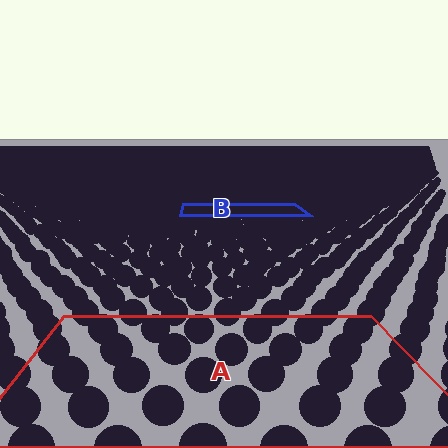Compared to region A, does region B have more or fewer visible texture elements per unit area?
Region B has more texture elements per unit area — they are packed more densely because it is farther away.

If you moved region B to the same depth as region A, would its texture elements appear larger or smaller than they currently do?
They would appear larger. At a closer depth, the same texture elements are projected at a bigger on-screen size.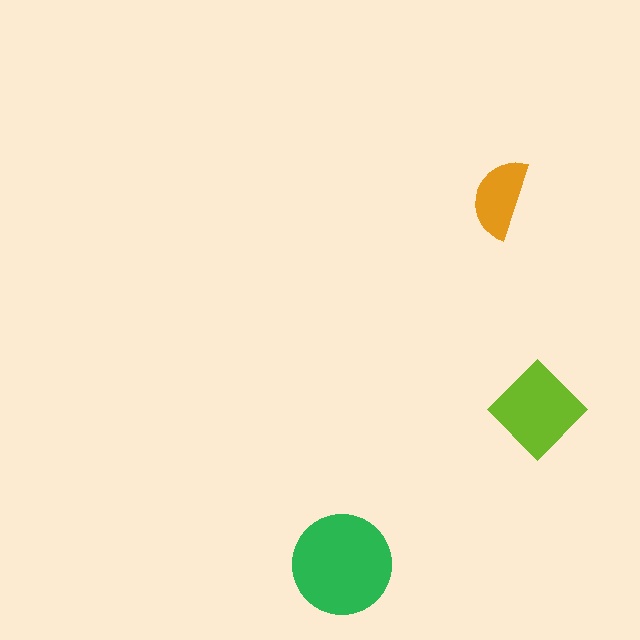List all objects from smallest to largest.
The orange semicircle, the lime diamond, the green circle.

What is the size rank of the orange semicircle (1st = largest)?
3rd.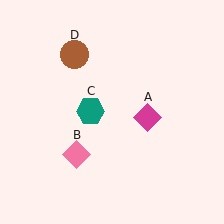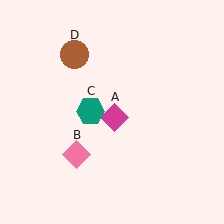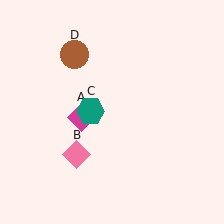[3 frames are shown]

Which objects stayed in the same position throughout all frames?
Pink diamond (object B) and teal hexagon (object C) and brown circle (object D) remained stationary.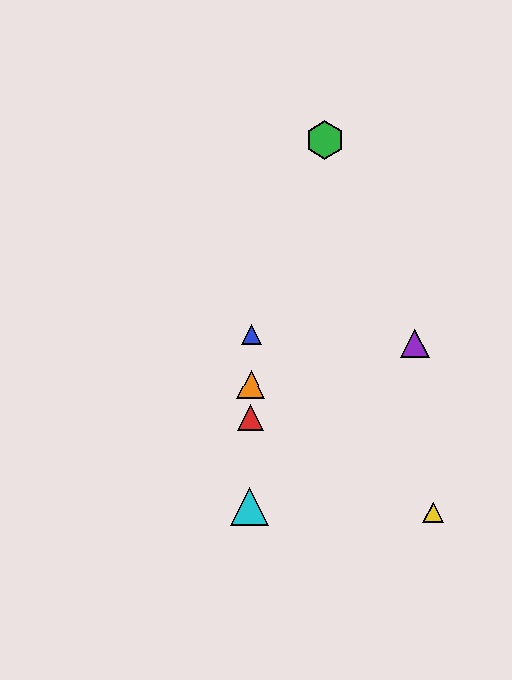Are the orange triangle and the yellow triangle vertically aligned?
No, the orange triangle is at x≈251 and the yellow triangle is at x≈433.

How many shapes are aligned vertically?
4 shapes (the red triangle, the blue triangle, the orange triangle, the cyan triangle) are aligned vertically.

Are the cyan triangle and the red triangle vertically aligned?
Yes, both are at x≈250.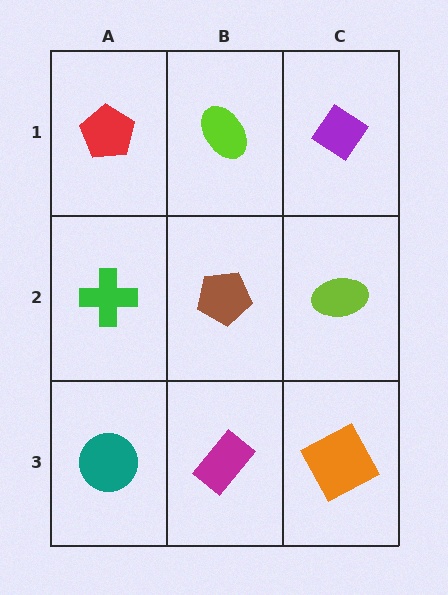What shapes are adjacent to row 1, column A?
A green cross (row 2, column A), a lime ellipse (row 1, column B).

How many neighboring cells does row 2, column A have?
3.